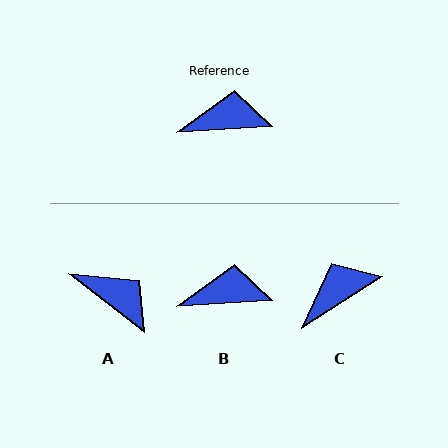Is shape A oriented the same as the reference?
No, it is off by about 41 degrees.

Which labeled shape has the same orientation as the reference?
B.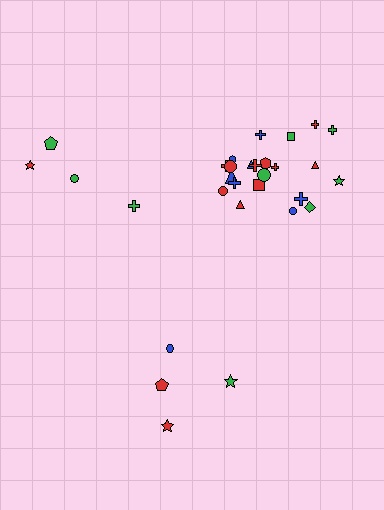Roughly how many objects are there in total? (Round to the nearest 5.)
Roughly 30 objects in total.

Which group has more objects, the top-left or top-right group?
The top-right group.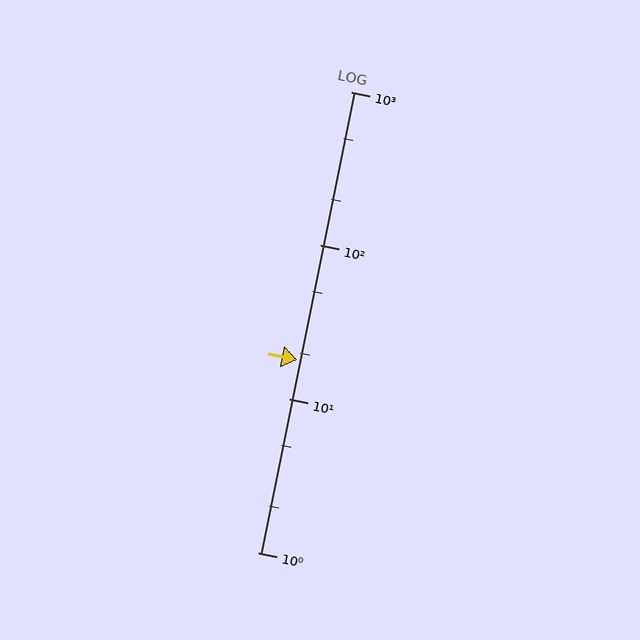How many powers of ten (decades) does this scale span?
The scale spans 3 decades, from 1 to 1000.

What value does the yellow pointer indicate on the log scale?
The pointer indicates approximately 18.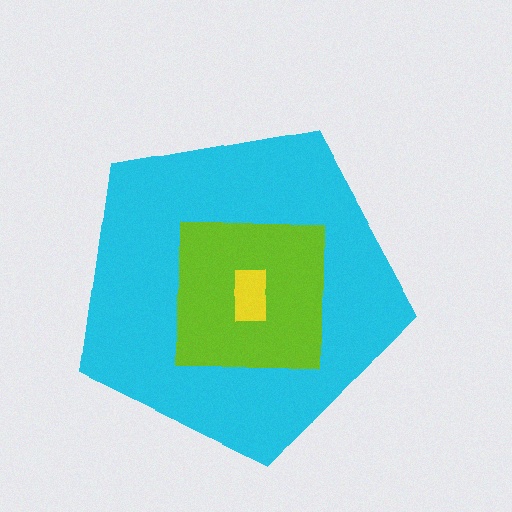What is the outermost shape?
The cyan pentagon.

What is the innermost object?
The yellow rectangle.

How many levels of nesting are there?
3.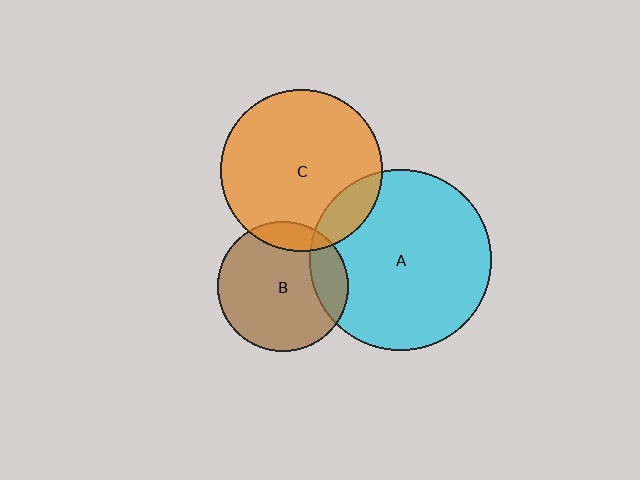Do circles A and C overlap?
Yes.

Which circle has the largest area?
Circle A (cyan).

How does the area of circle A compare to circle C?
Approximately 1.3 times.